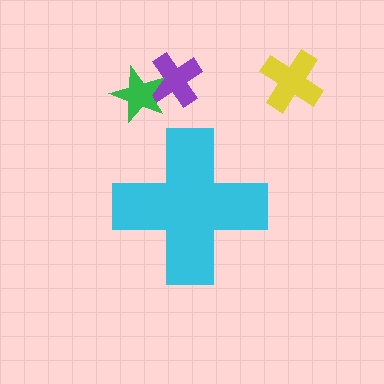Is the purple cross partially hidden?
No, the purple cross is fully visible.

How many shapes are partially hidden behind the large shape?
0 shapes are partially hidden.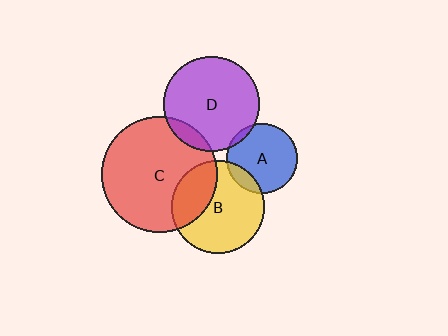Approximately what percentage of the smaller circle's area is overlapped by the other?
Approximately 15%.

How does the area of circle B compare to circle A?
Approximately 1.7 times.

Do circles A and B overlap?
Yes.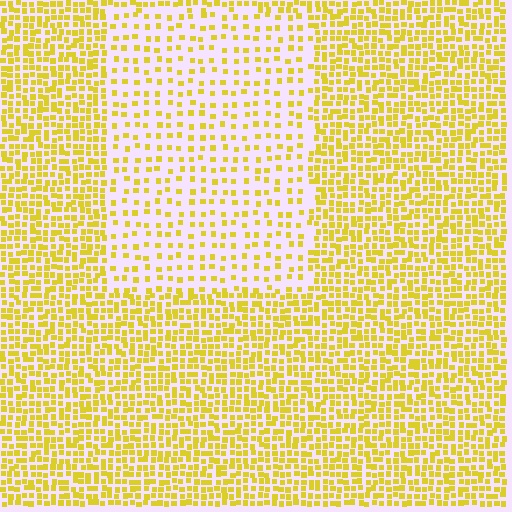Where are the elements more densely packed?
The elements are more densely packed outside the rectangle boundary.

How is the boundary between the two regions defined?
The boundary is defined by a change in element density (approximately 2.3x ratio). All elements are the same color, size, and shape.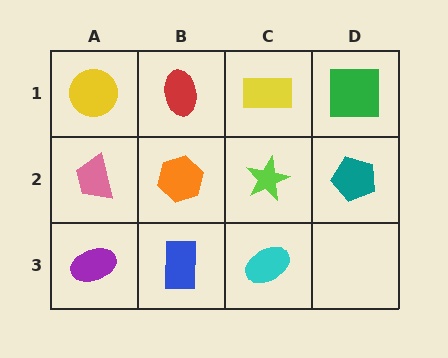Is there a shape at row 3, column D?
No, that cell is empty.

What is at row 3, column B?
A blue rectangle.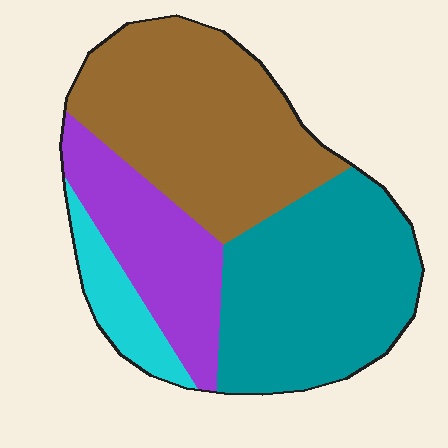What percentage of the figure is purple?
Purple takes up about one fifth (1/5) of the figure.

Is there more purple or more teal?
Teal.